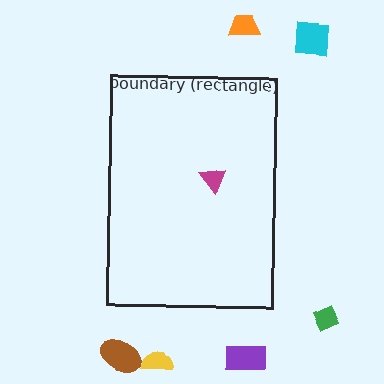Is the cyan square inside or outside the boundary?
Outside.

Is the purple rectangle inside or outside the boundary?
Outside.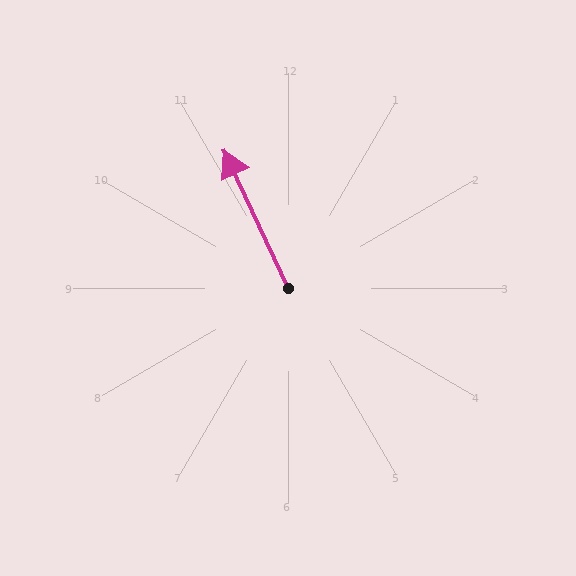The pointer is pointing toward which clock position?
Roughly 11 o'clock.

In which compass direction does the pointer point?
Northwest.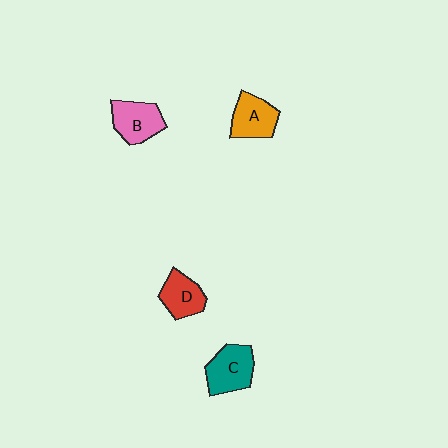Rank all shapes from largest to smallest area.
From largest to smallest: C (teal), B (pink), A (orange), D (red).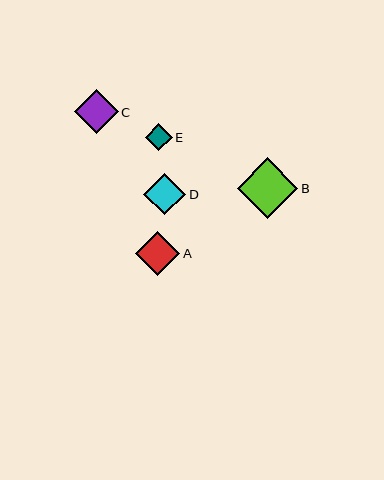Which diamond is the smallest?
Diamond E is the smallest with a size of approximately 27 pixels.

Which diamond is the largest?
Diamond B is the largest with a size of approximately 61 pixels.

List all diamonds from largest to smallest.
From largest to smallest: B, C, A, D, E.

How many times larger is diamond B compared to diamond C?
Diamond B is approximately 1.4 times the size of diamond C.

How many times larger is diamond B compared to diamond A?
Diamond B is approximately 1.4 times the size of diamond A.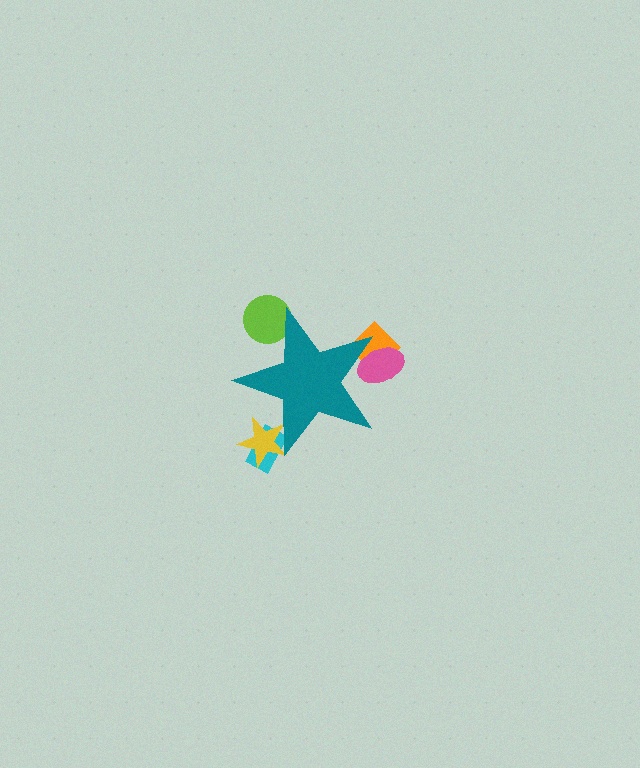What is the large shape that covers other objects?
A teal star.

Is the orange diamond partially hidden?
Yes, the orange diamond is partially hidden behind the teal star.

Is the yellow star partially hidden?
Yes, the yellow star is partially hidden behind the teal star.